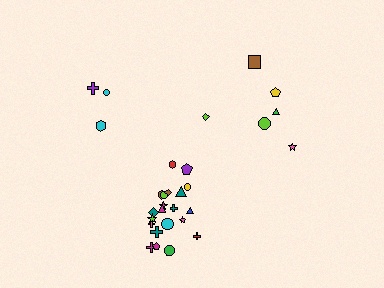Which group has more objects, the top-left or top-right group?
The top-right group.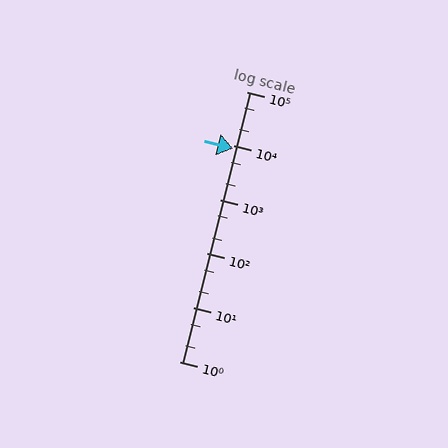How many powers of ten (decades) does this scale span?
The scale spans 5 decades, from 1 to 100000.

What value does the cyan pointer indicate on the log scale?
The pointer indicates approximately 8800.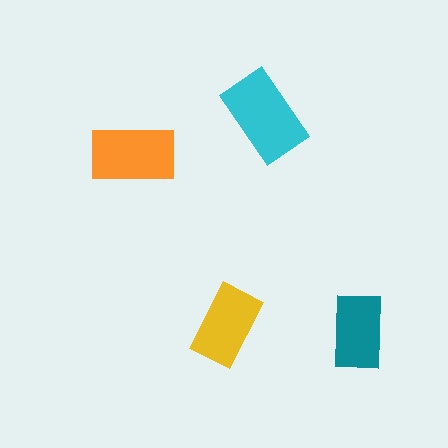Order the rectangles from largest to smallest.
the cyan one, the orange one, the yellow one, the teal one.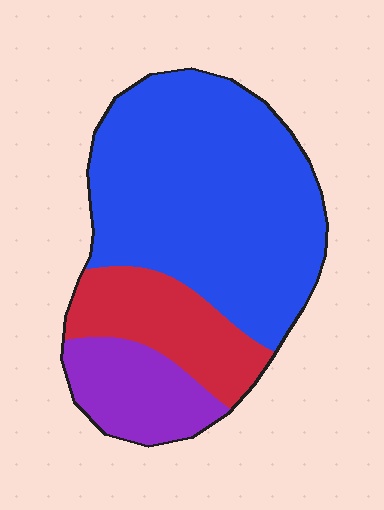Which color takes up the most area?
Blue, at roughly 65%.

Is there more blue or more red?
Blue.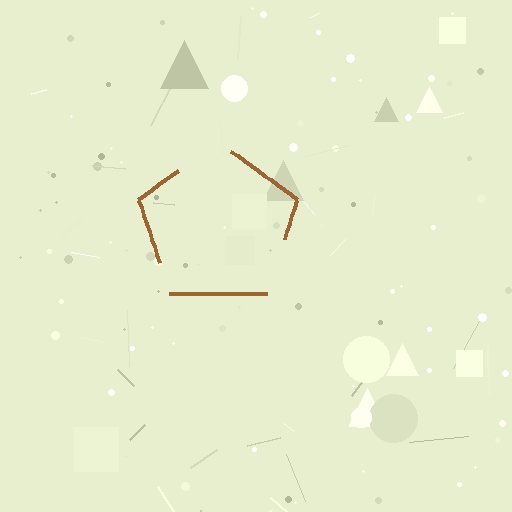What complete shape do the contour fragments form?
The contour fragments form a pentagon.